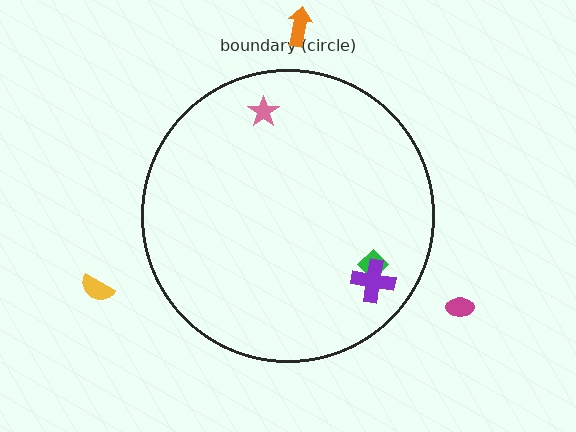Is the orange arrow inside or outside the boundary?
Outside.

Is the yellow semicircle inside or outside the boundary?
Outside.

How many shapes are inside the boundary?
3 inside, 3 outside.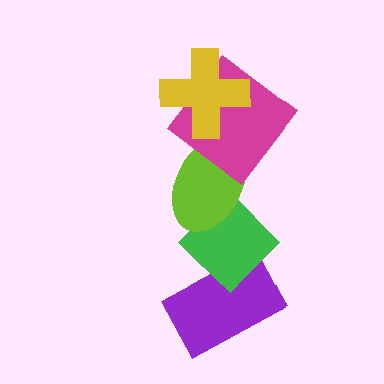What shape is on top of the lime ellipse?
The magenta diamond is on top of the lime ellipse.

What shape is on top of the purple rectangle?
The green diamond is on top of the purple rectangle.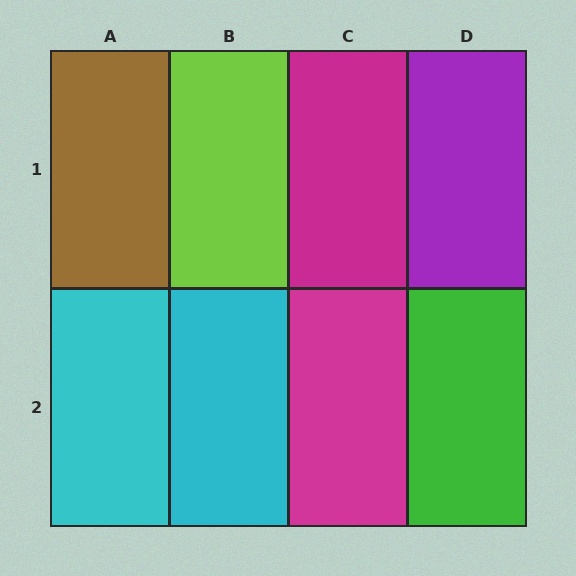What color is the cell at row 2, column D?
Green.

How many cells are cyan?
2 cells are cyan.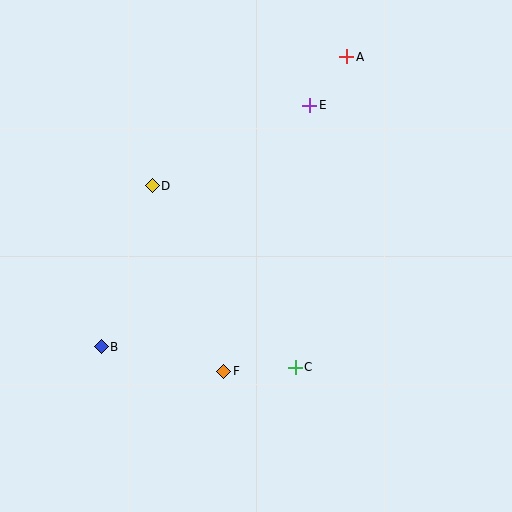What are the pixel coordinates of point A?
Point A is at (347, 57).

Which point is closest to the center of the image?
Point C at (295, 367) is closest to the center.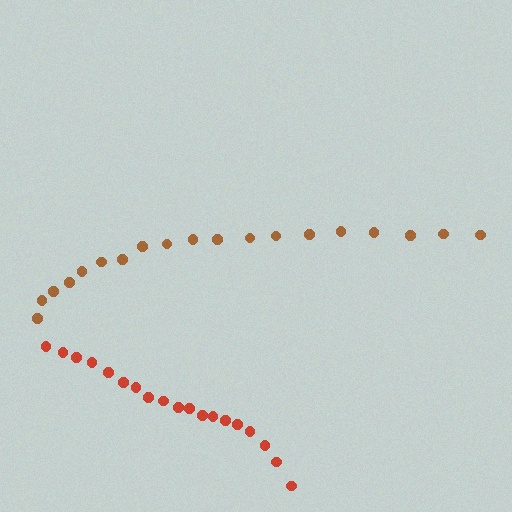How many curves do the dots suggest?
There are 2 distinct paths.